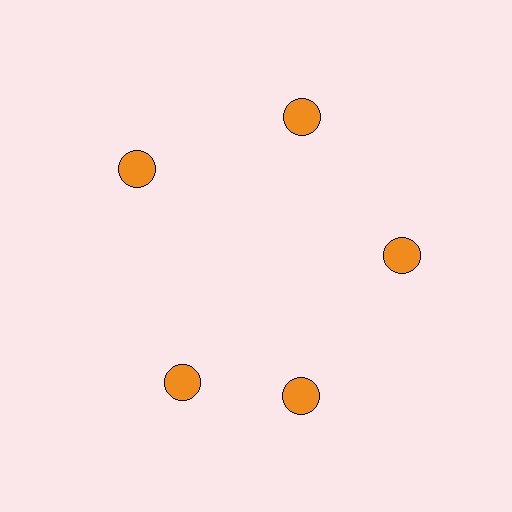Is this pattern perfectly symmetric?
No. The 5 orange circles are arranged in a ring, but one element near the 8 o'clock position is rotated out of alignment along the ring, breaking the 5-fold rotational symmetry.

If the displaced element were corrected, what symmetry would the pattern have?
It would have 5-fold rotational symmetry — the pattern would map onto itself every 72 degrees.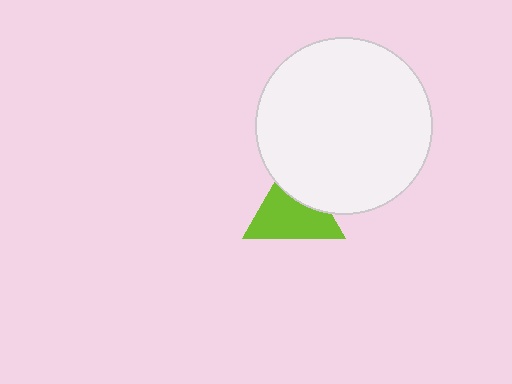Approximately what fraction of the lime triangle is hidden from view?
Roughly 32% of the lime triangle is hidden behind the white circle.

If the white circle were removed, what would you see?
You would see the complete lime triangle.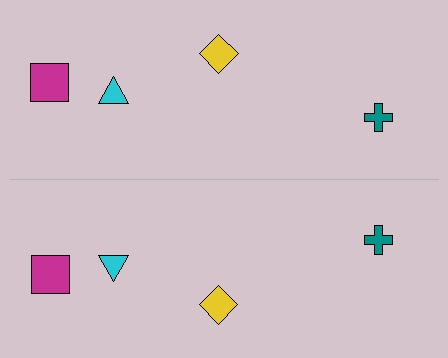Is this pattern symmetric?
Yes, this pattern has bilateral (reflection) symmetry.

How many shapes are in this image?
There are 8 shapes in this image.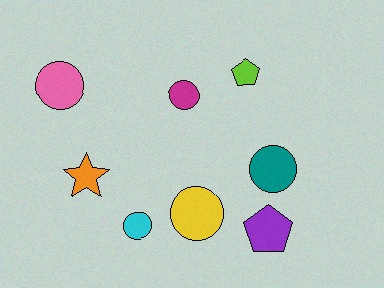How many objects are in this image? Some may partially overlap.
There are 8 objects.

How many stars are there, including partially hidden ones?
There is 1 star.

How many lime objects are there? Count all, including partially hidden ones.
There is 1 lime object.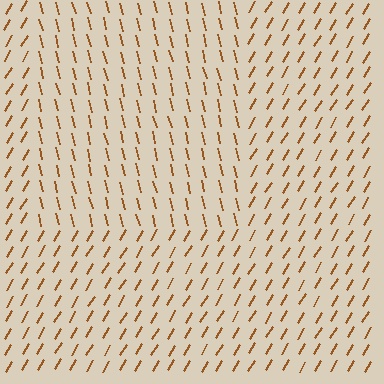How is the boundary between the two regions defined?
The boundary is defined purely by a change in line orientation (approximately 45 degrees difference). All lines are the same color and thickness.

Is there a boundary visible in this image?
Yes, there is a texture boundary formed by a change in line orientation.